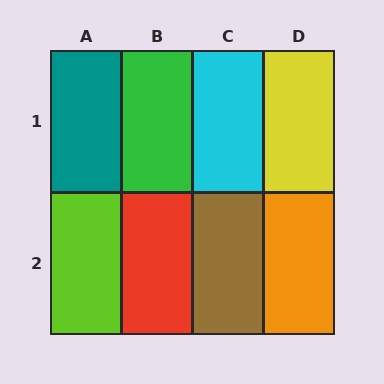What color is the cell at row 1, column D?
Yellow.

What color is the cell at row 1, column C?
Cyan.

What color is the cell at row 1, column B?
Green.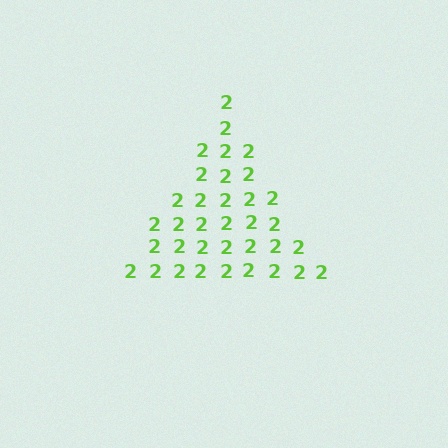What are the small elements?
The small elements are digit 2's.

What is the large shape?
The large shape is a triangle.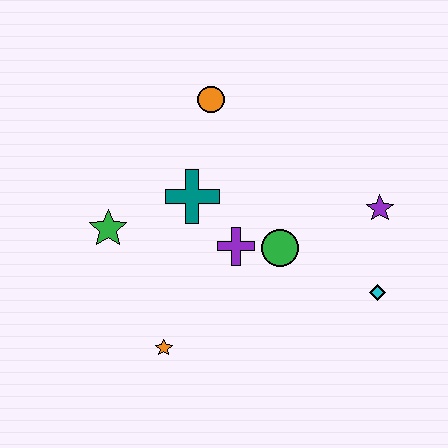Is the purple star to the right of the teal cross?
Yes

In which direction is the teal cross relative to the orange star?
The teal cross is above the orange star.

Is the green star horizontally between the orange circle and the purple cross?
No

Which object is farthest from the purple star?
The green star is farthest from the purple star.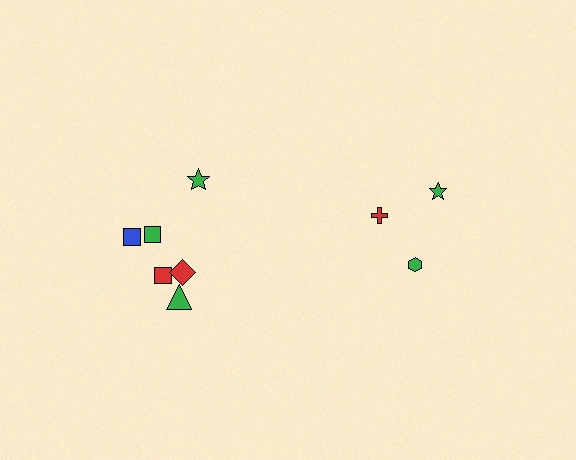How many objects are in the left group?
There are 6 objects.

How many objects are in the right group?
There are 3 objects.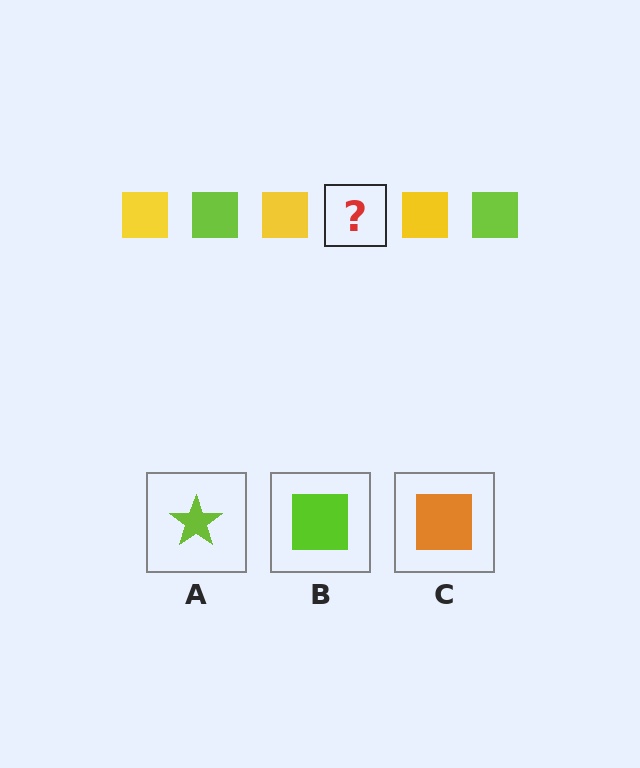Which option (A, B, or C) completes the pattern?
B.